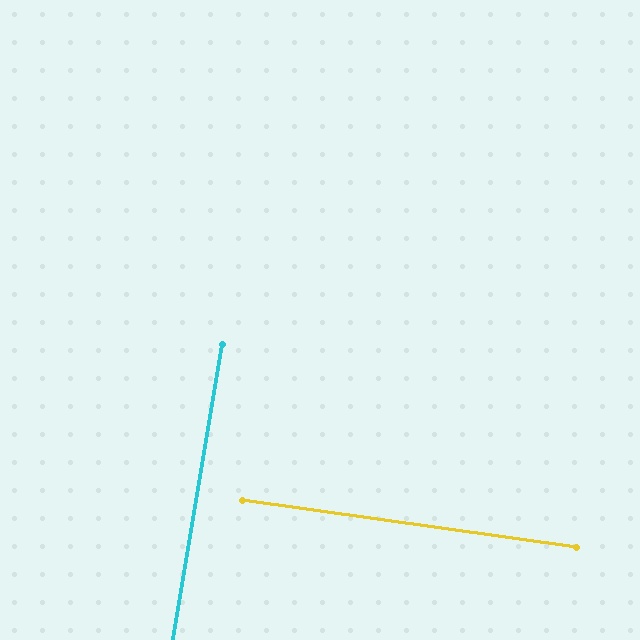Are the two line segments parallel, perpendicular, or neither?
Perpendicular — they meet at approximately 89°.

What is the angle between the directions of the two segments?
Approximately 89 degrees.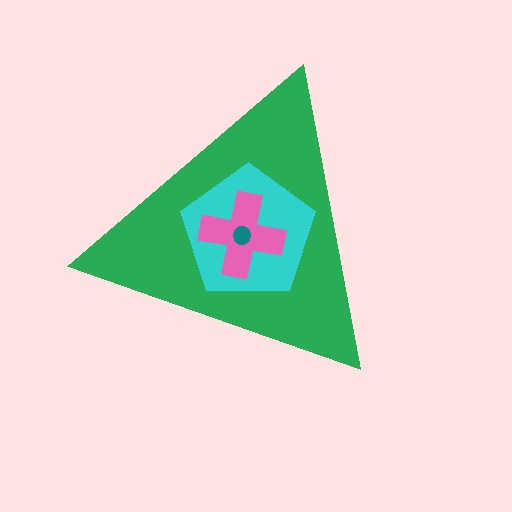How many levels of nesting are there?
4.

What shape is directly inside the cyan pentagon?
The pink cross.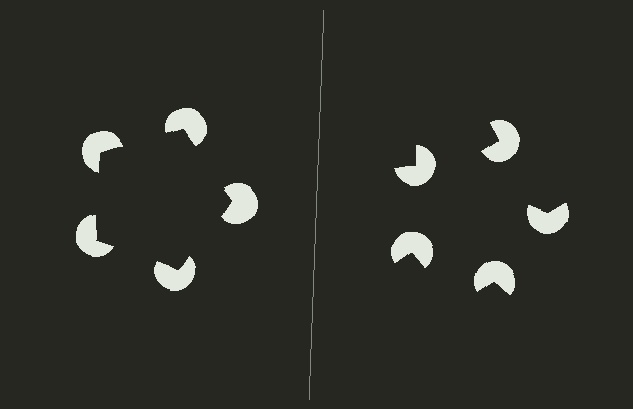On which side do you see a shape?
An illusory pentagon appears on the left side. On the right side the wedge cuts are rotated, so no coherent shape forms.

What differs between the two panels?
The pac-man discs are positioned identically on both sides; only the wedge orientations differ. On the left they align to a pentagon; on the right they are misaligned.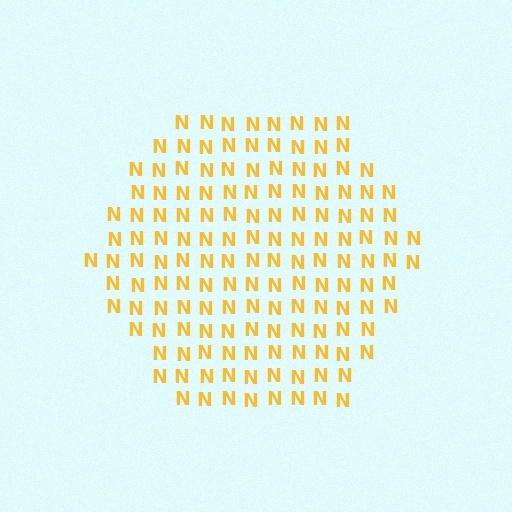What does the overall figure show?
The overall figure shows a hexagon.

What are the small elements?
The small elements are letter N's.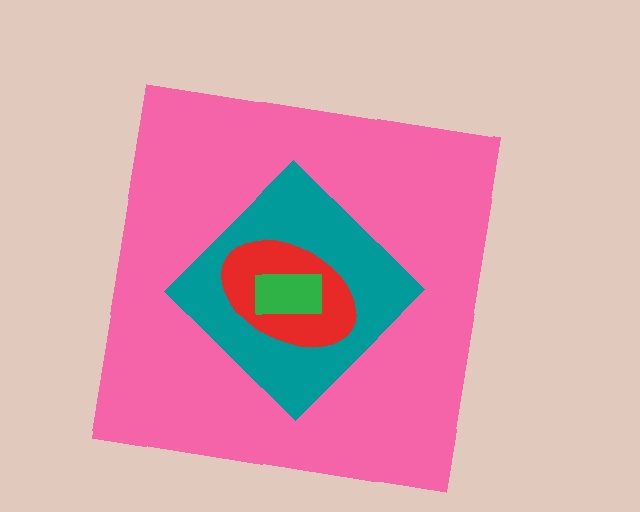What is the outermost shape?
The pink square.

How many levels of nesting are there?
4.